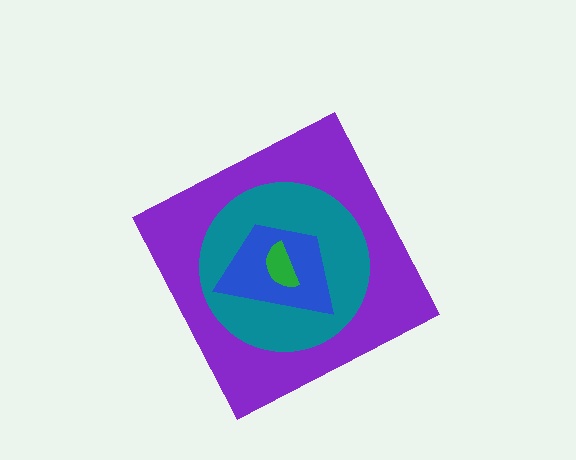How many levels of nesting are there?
4.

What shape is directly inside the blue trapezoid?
The green semicircle.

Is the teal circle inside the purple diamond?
Yes.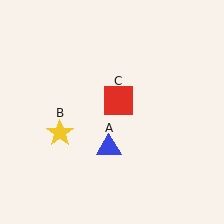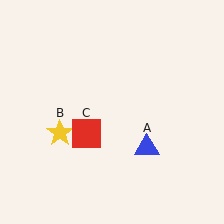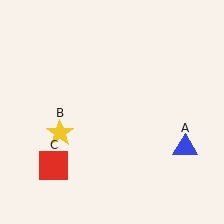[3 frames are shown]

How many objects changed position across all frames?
2 objects changed position: blue triangle (object A), red square (object C).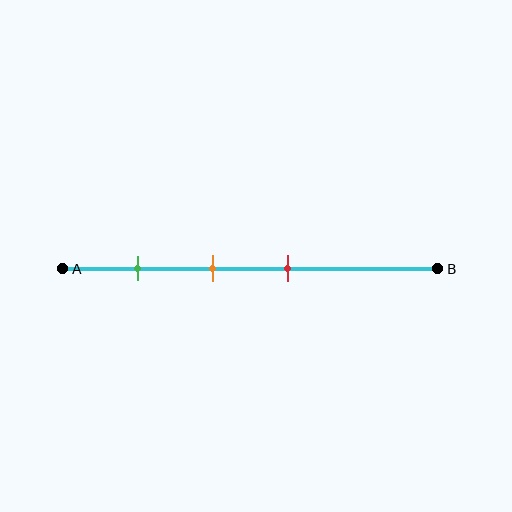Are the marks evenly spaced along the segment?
Yes, the marks are approximately evenly spaced.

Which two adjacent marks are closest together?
The orange and red marks are the closest adjacent pair.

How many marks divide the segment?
There are 3 marks dividing the segment.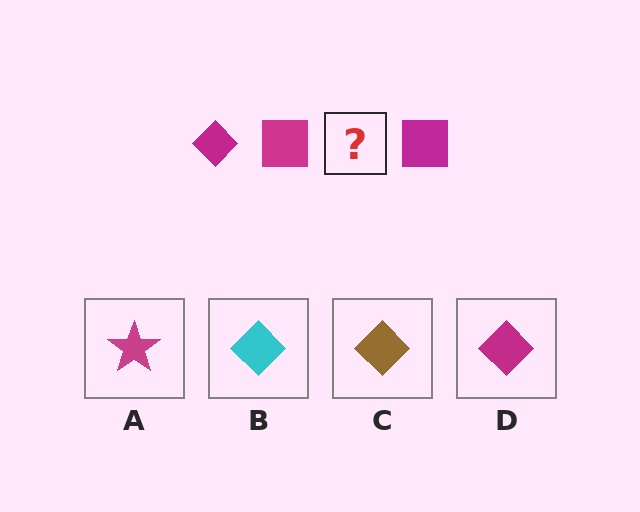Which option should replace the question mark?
Option D.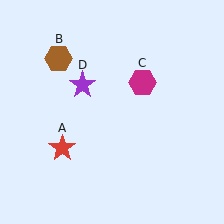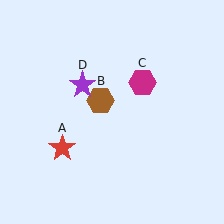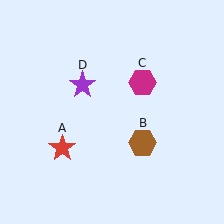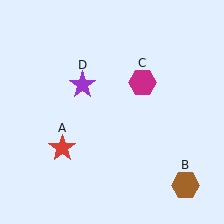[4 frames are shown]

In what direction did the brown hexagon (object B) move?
The brown hexagon (object B) moved down and to the right.